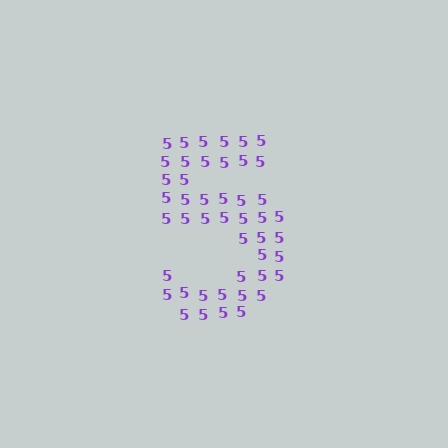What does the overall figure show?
The overall figure shows the digit 5.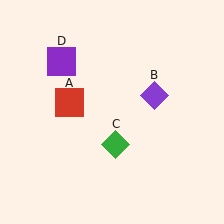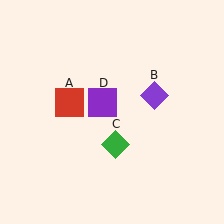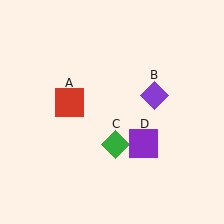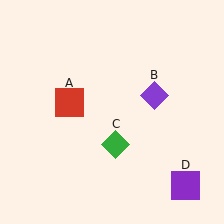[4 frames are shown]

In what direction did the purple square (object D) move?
The purple square (object D) moved down and to the right.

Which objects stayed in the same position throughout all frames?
Red square (object A) and purple diamond (object B) and green diamond (object C) remained stationary.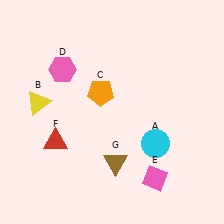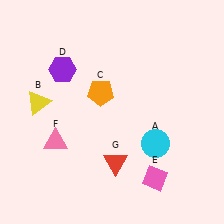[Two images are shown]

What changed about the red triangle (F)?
In Image 1, F is red. In Image 2, it changed to pink.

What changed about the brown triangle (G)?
In Image 1, G is brown. In Image 2, it changed to red.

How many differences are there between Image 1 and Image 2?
There are 3 differences between the two images.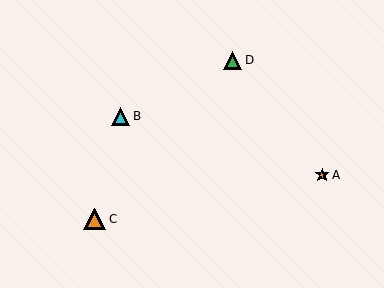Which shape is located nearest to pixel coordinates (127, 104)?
The cyan triangle (labeled B) at (121, 116) is nearest to that location.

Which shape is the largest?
The orange triangle (labeled C) is the largest.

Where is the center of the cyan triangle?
The center of the cyan triangle is at (121, 116).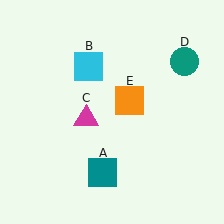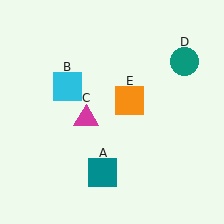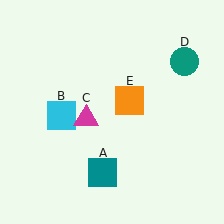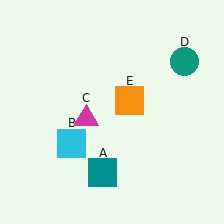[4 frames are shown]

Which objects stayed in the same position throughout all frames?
Teal square (object A) and magenta triangle (object C) and teal circle (object D) and orange square (object E) remained stationary.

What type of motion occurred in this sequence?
The cyan square (object B) rotated counterclockwise around the center of the scene.